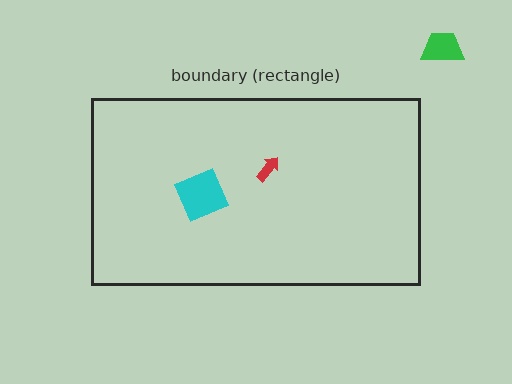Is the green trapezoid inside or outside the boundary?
Outside.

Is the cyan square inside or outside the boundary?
Inside.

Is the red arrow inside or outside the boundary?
Inside.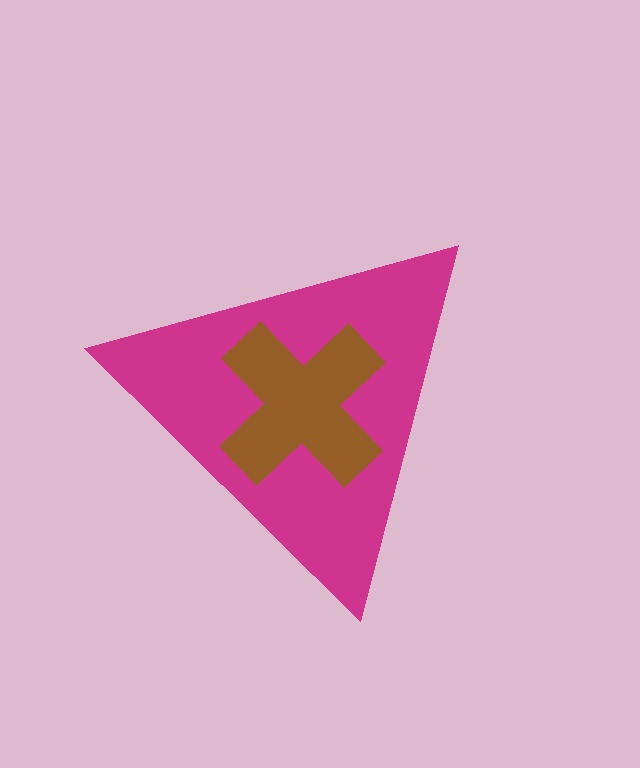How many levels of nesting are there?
2.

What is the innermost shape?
The brown cross.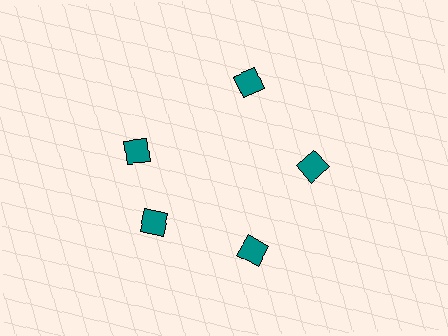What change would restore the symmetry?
The symmetry would be restored by rotating it back into even spacing with its neighbors so that all 5 diamonds sit at equal angles and equal distance from the center.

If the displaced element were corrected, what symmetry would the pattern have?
It would have 5-fold rotational symmetry — the pattern would map onto itself every 72 degrees.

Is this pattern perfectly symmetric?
No. The 5 teal diamonds are arranged in a ring, but one element near the 10 o'clock position is rotated out of alignment along the ring, breaking the 5-fold rotational symmetry.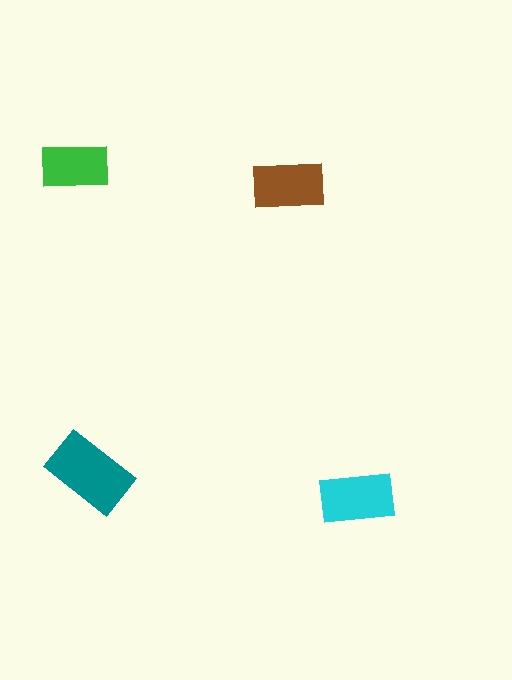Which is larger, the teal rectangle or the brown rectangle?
The teal one.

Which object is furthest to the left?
The green rectangle is leftmost.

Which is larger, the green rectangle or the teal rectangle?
The teal one.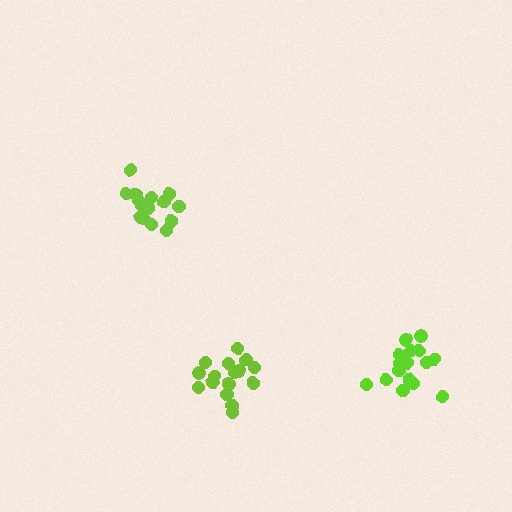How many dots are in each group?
Group 1: 17 dots, Group 2: 16 dots, Group 3: 15 dots (48 total).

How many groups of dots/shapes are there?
There are 3 groups.